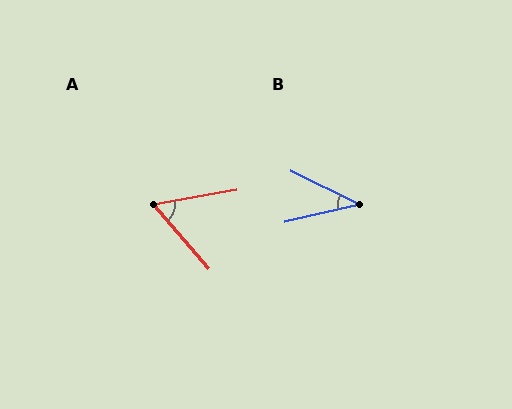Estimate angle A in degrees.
Approximately 59 degrees.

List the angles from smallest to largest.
B (39°), A (59°).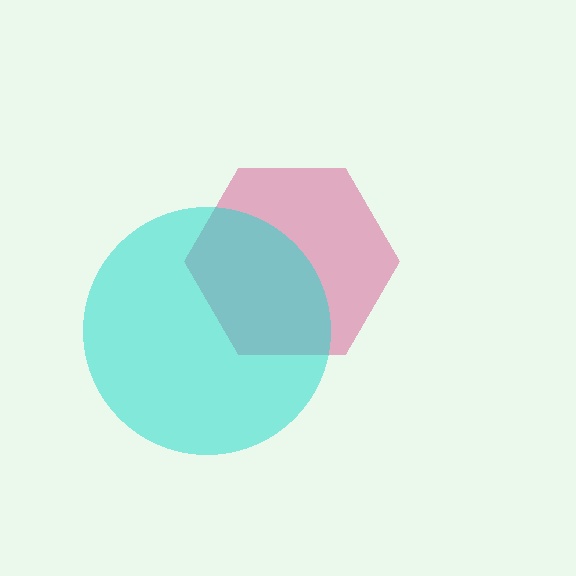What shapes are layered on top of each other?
The layered shapes are: a pink hexagon, a cyan circle.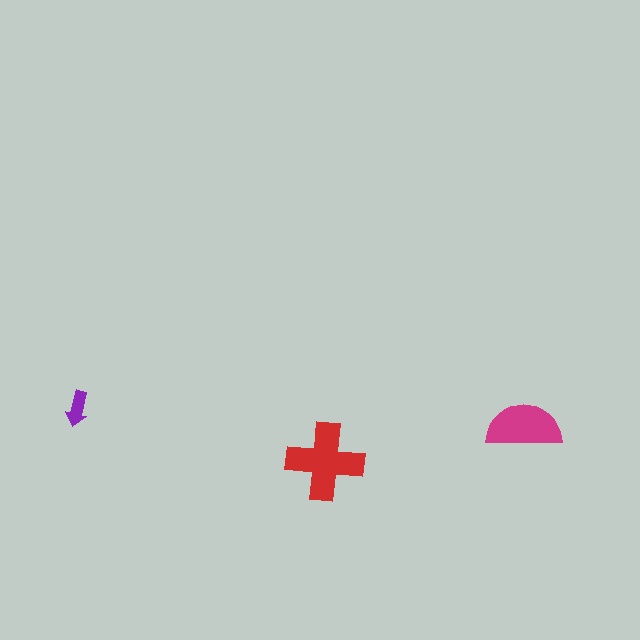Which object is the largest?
The red cross.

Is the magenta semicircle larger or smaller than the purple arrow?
Larger.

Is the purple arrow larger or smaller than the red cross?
Smaller.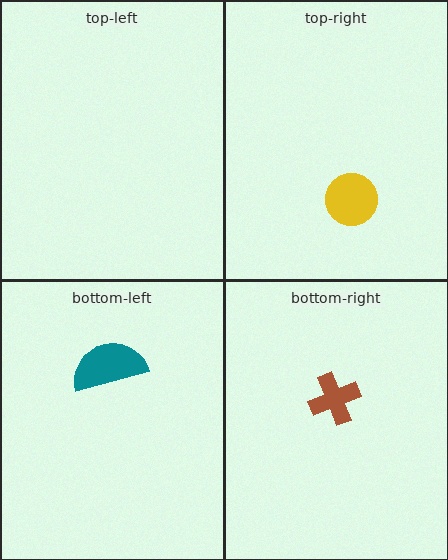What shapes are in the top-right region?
The yellow circle.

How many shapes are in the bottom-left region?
1.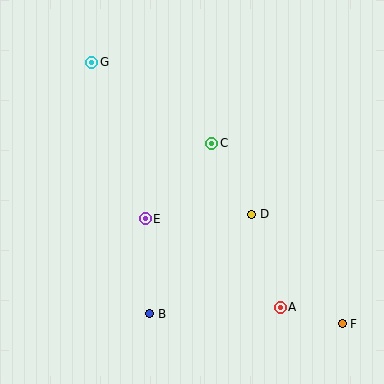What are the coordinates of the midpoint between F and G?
The midpoint between F and G is at (217, 193).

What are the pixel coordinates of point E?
Point E is at (145, 219).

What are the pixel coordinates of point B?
Point B is at (150, 314).